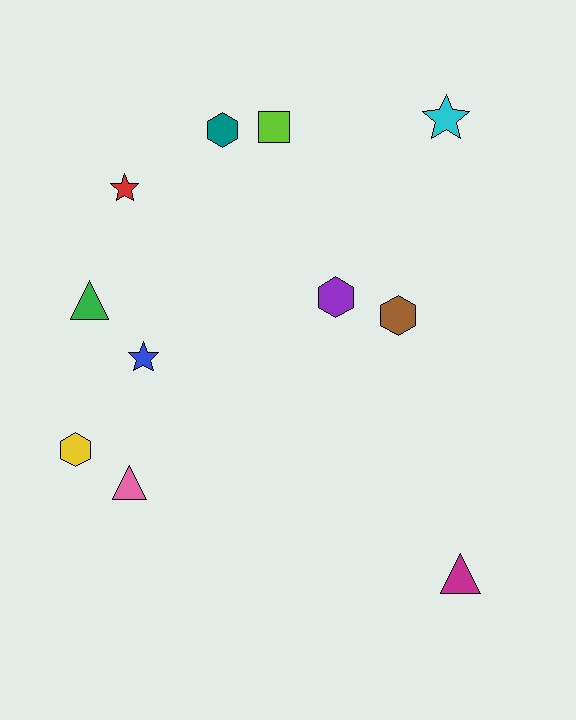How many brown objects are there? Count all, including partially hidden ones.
There is 1 brown object.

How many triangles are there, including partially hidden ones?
There are 3 triangles.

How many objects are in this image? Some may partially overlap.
There are 11 objects.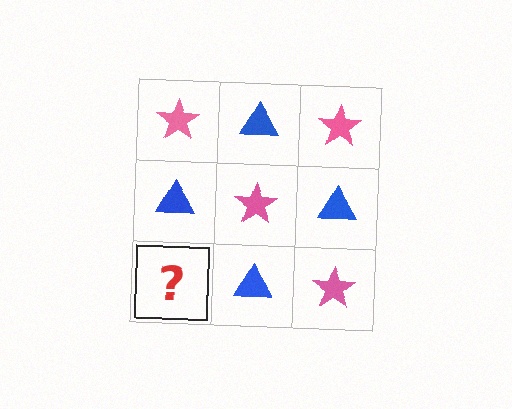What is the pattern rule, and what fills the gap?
The rule is that it alternates pink star and blue triangle in a checkerboard pattern. The gap should be filled with a pink star.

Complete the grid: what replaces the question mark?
The question mark should be replaced with a pink star.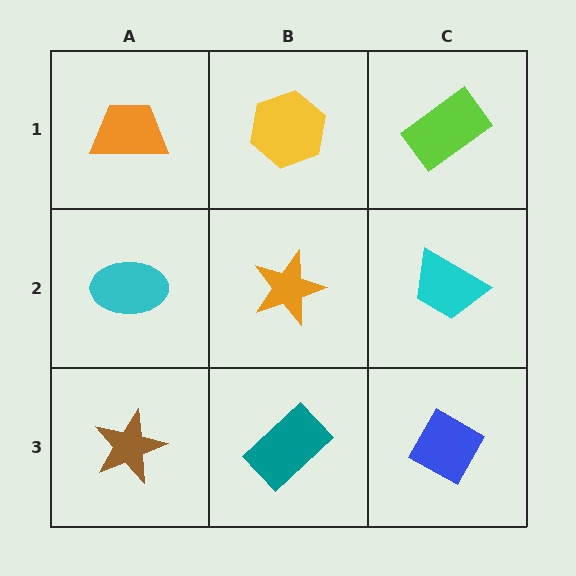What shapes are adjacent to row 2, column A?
An orange trapezoid (row 1, column A), a brown star (row 3, column A), an orange star (row 2, column B).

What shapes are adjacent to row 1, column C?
A cyan trapezoid (row 2, column C), a yellow hexagon (row 1, column B).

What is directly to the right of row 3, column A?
A teal rectangle.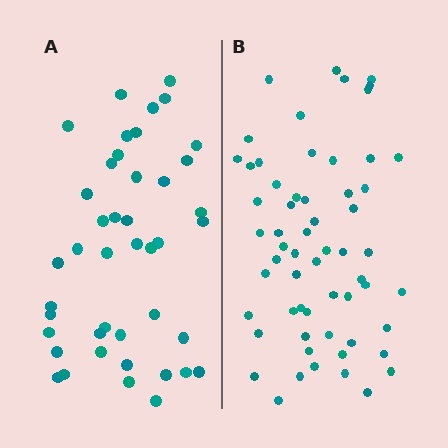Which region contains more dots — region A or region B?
Region B (the right region) has more dots.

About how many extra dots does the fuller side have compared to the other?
Region B has approximately 15 more dots than region A.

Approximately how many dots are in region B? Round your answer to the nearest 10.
About 60 dots.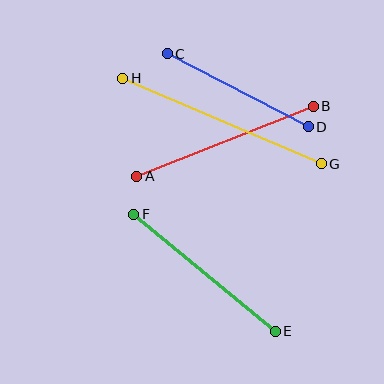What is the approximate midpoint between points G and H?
The midpoint is at approximately (222, 121) pixels.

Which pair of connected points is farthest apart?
Points G and H are farthest apart.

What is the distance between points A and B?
The distance is approximately 190 pixels.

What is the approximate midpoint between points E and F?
The midpoint is at approximately (205, 273) pixels.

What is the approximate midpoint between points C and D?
The midpoint is at approximately (238, 90) pixels.